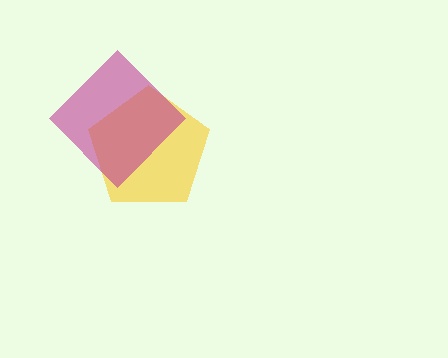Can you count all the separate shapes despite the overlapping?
Yes, there are 2 separate shapes.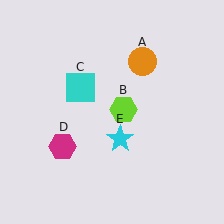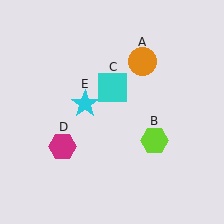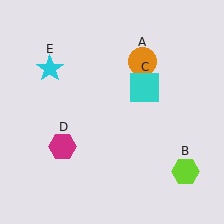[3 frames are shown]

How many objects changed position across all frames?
3 objects changed position: lime hexagon (object B), cyan square (object C), cyan star (object E).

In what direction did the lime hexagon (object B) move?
The lime hexagon (object B) moved down and to the right.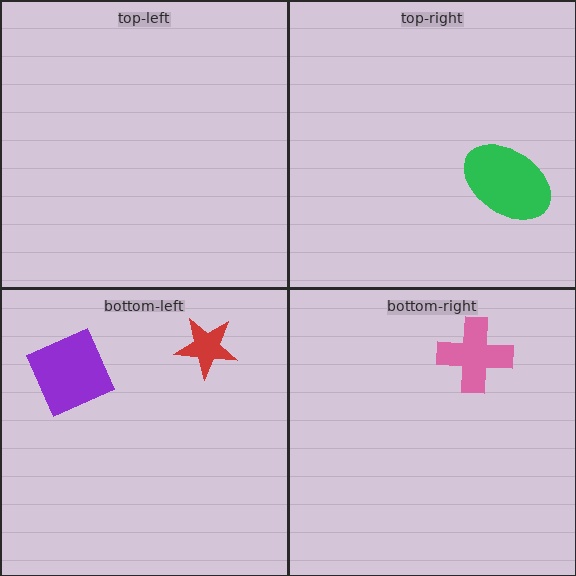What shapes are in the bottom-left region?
The purple square, the red star.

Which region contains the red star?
The bottom-left region.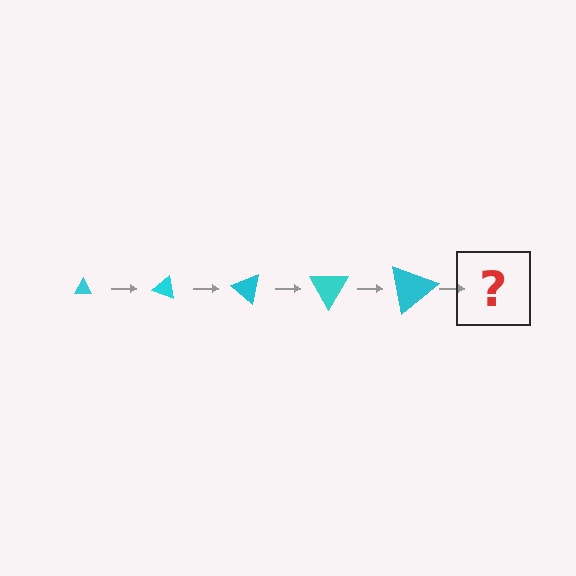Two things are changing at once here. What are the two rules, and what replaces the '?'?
The two rules are that the triangle grows larger each step and it rotates 20 degrees each step. The '?' should be a triangle, larger than the previous one and rotated 100 degrees from the start.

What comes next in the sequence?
The next element should be a triangle, larger than the previous one and rotated 100 degrees from the start.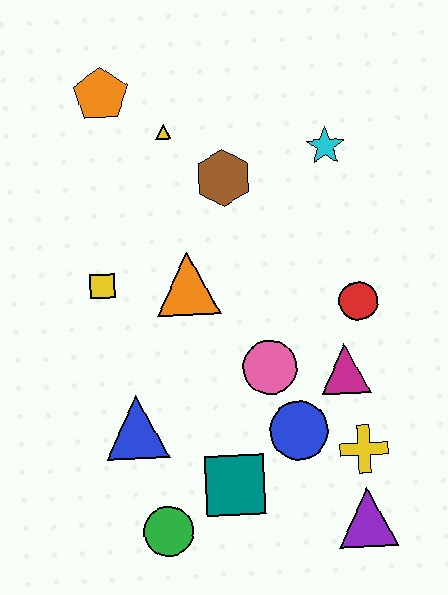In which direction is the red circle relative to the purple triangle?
The red circle is above the purple triangle.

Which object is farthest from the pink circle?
The orange pentagon is farthest from the pink circle.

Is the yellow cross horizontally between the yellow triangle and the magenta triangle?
No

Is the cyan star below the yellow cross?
No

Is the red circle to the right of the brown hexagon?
Yes